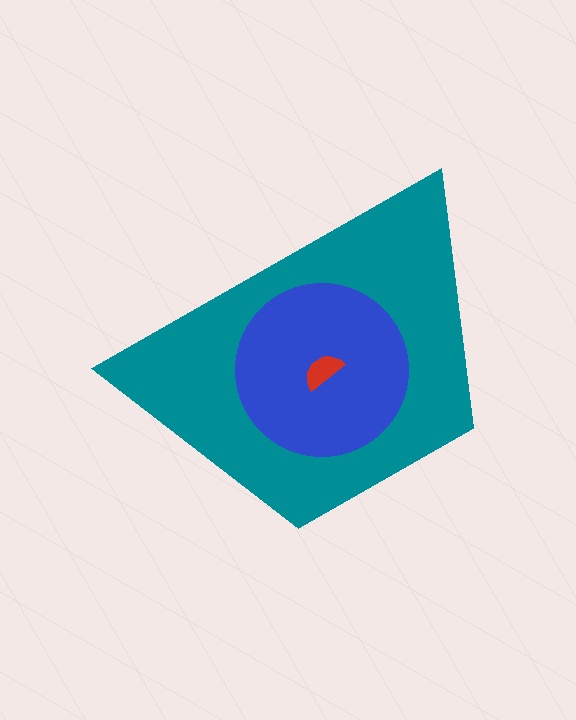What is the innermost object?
The red semicircle.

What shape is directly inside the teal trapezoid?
The blue circle.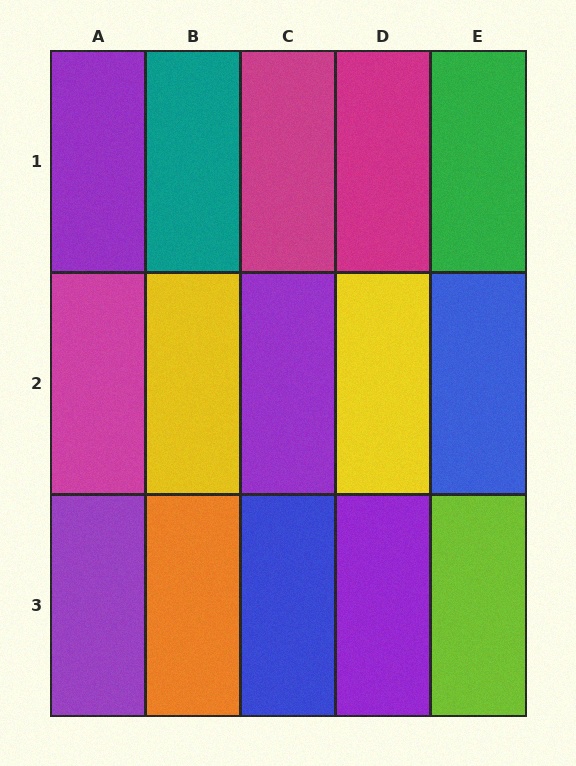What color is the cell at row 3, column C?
Blue.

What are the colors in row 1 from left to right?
Purple, teal, magenta, magenta, green.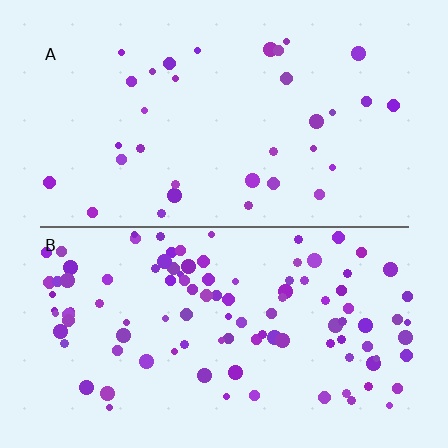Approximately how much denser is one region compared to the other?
Approximately 3.0× — region B over region A.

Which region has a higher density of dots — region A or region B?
B (the bottom).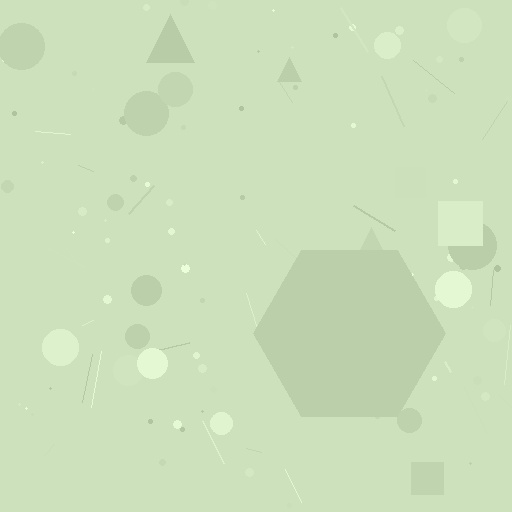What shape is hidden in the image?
A hexagon is hidden in the image.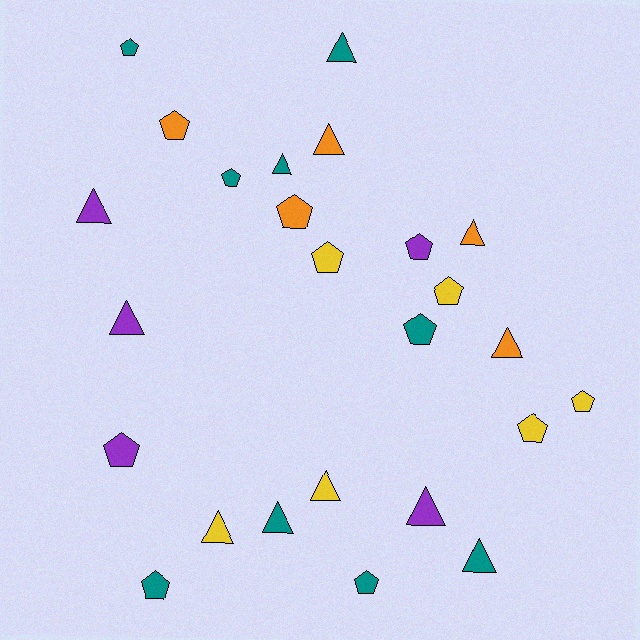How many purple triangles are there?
There are 3 purple triangles.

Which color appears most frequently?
Teal, with 9 objects.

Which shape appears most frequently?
Pentagon, with 13 objects.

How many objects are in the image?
There are 25 objects.